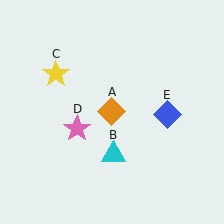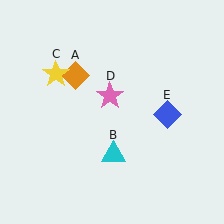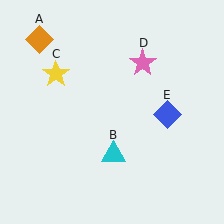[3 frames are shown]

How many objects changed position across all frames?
2 objects changed position: orange diamond (object A), pink star (object D).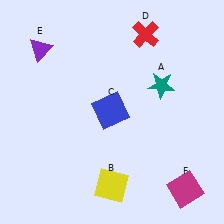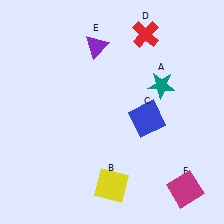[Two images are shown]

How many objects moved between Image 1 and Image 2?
2 objects moved between the two images.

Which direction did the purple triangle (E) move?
The purple triangle (E) moved right.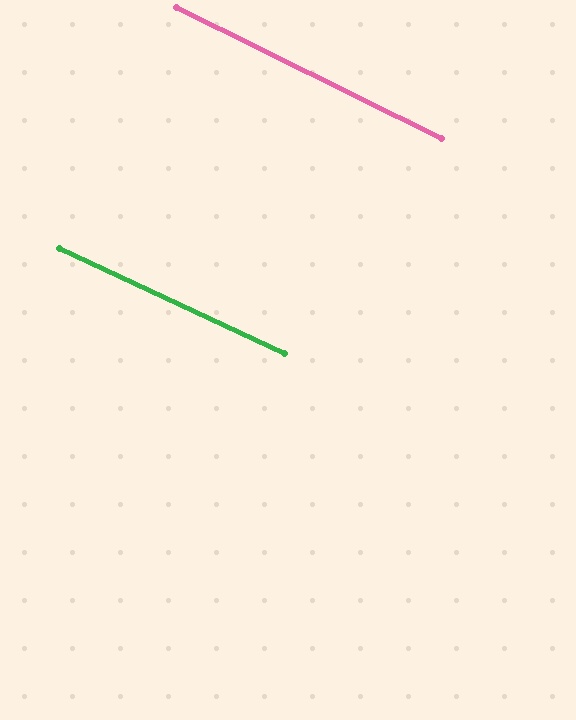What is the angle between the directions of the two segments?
Approximately 1 degree.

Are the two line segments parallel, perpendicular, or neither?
Parallel — their directions differ by only 1.1°.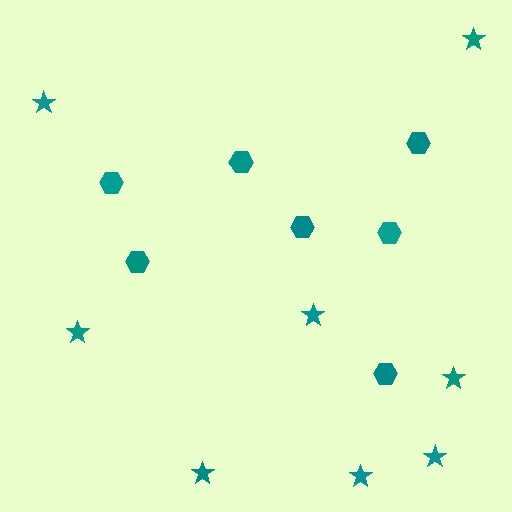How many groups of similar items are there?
There are 2 groups: one group of hexagons (7) and one group of stars (8).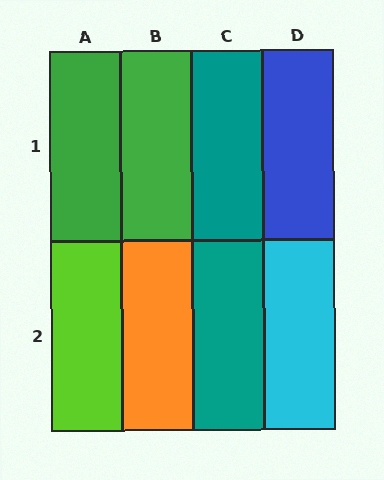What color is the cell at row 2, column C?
Teal.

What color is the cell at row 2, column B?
Orange.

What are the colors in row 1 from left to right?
Green, green, teal, blue.